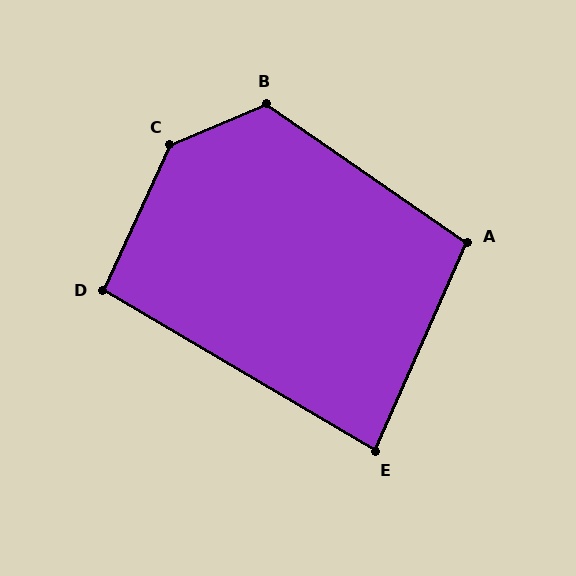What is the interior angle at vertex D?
Approximately 96 degrees (obtuse).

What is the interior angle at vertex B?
Approximately 122 degrees (obtuse).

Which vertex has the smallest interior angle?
E, at approximately 83 degrees.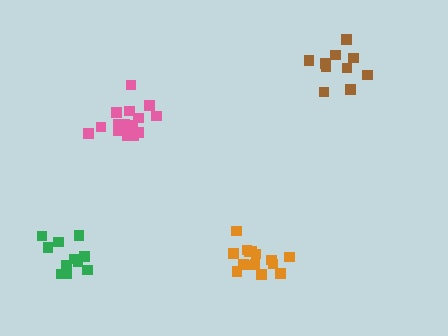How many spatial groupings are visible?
There are 4 spatial groupings.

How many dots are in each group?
Group 1: 15 dots, Group 2: 11 dots, Group 3: 10 dots, Group 4: 16 dots (52 total).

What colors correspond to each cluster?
The clusters are colored: orange, green, brown, pink.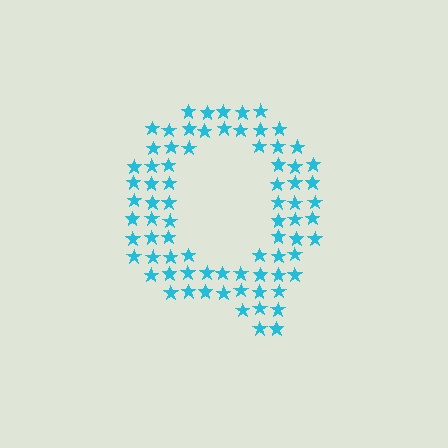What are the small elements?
The small elements are stars.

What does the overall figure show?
The overall figure shows the letter Q.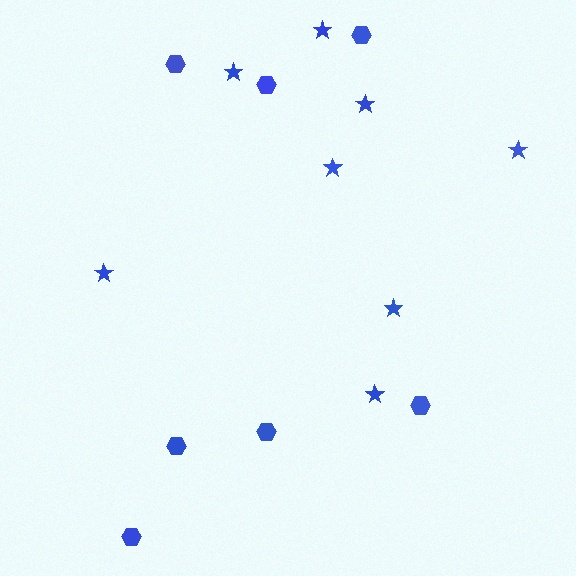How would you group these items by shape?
There are 2 groups: one group of hexagons (7) and one group of stars (8).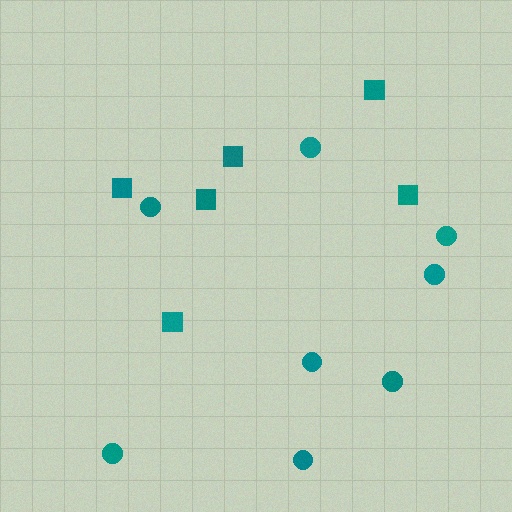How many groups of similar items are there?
There are 2 groups: one group of squares (6) and one group of circles (8).